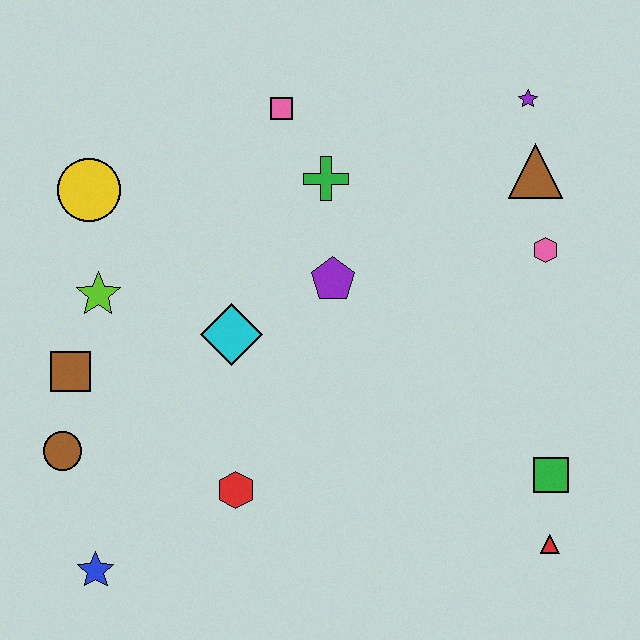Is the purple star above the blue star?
Yes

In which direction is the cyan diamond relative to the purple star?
The cyan diamond is to the left of the purple star.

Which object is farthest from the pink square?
The red triangle is farthest from the pink square.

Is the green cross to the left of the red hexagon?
No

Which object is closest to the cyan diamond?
The purple pentagon is closest to the cyan diamond.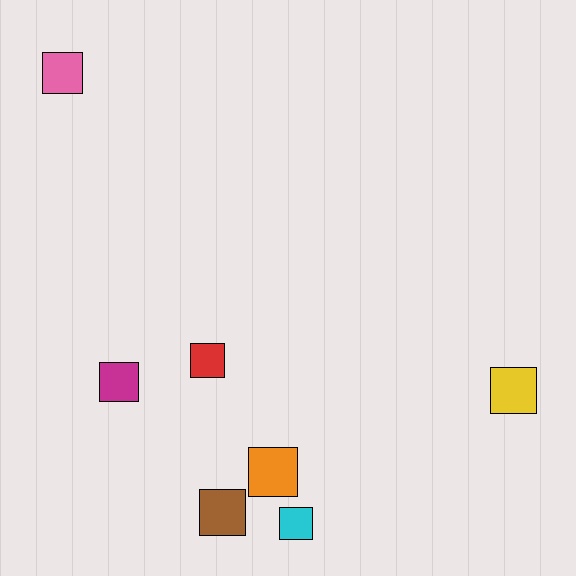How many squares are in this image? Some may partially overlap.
There are 7 squares.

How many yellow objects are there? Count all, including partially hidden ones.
There is 1 yellow object.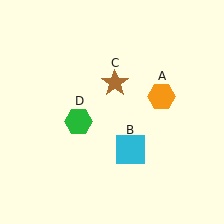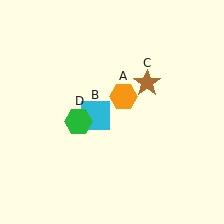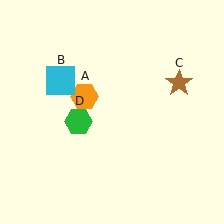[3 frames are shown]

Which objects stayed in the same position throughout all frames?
Green hexagon (object D) remained stationary.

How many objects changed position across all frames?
3 objects changed position: orange hexagon (object A), cyan square (object B), brown star (object C).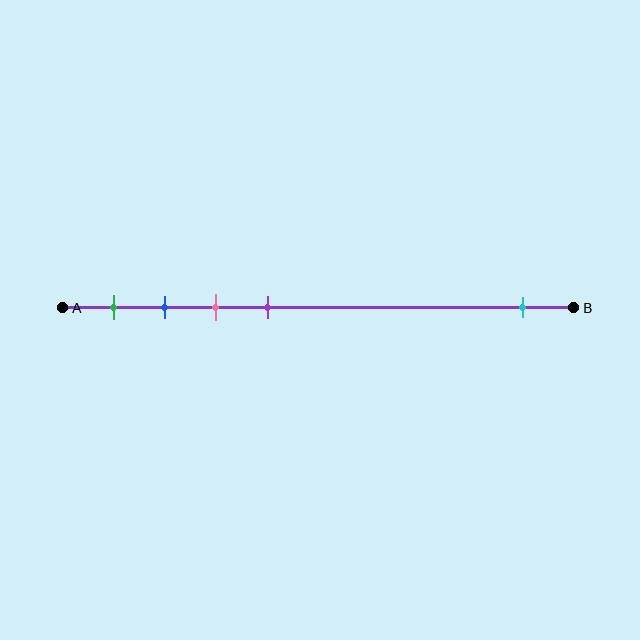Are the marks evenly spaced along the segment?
No, the marks are not evenly spaced.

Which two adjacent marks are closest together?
The blue and pink marks are the closest adjacent pair.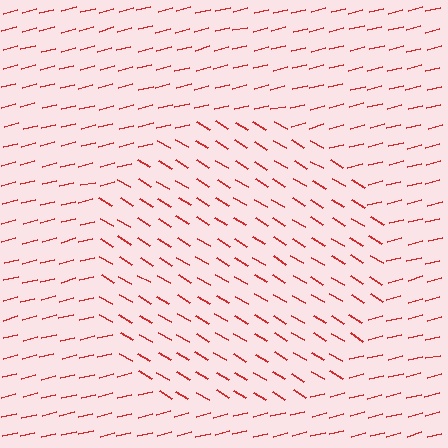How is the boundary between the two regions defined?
The boundary is defined purely by a change in line orientation (approximately 45 degrees difference). All lines are the same color and thickness.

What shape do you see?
I see a circle.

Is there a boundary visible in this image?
Yes, there is a texture boundary formed by a change in line orientation.